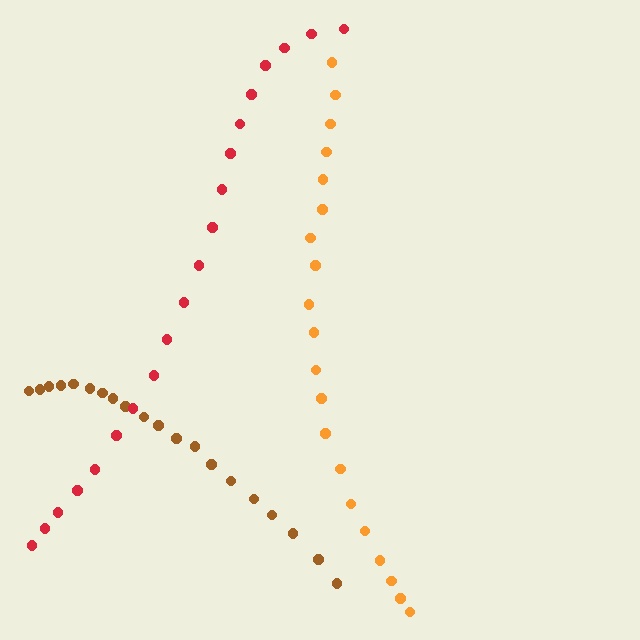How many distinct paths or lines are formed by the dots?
There are 3 distinct paths.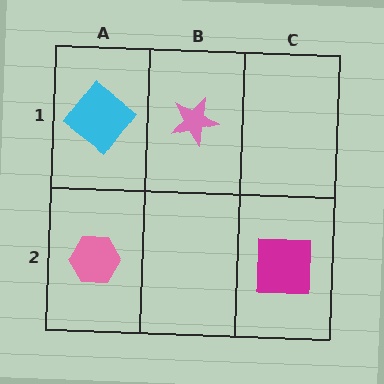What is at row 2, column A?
A pink hexagon.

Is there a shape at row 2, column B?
No, that cell is empty.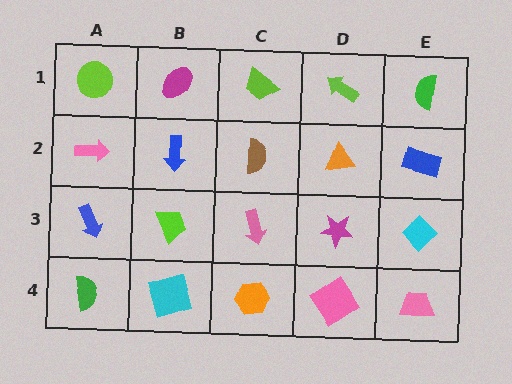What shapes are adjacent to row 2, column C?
A lime trapezoid (row 1, column C), a pink arrow (row 3, column C), a blue arrow (row 2, column B), an orange triangle (row 2, column D).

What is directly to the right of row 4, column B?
An orange hexagon.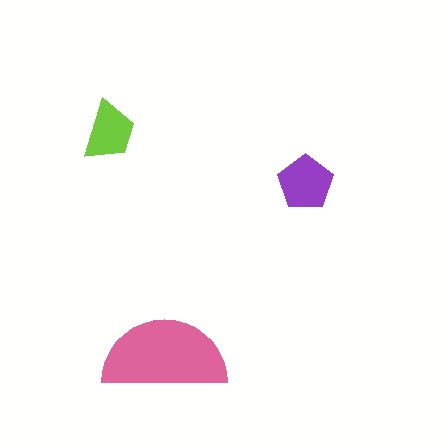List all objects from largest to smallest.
The pink semicircle, the purple pentagon, the lime trapezoid.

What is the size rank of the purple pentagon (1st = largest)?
2nd.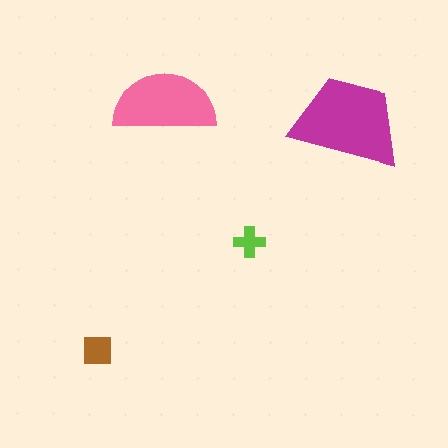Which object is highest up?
The pink semicircle is topmost.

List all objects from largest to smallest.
The magenta trapezoid, the pink semicircle, the brown square, the lime cross.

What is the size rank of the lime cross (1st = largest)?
4th.